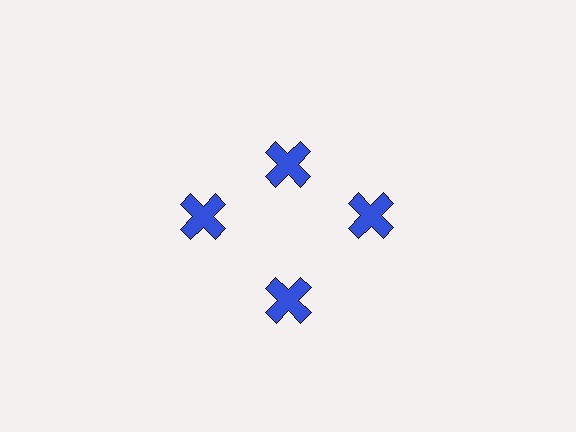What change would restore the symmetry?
The symmetry would be restored by moving it outward, back onto the ring so that all 4 crosses sit at equal angles and equal distance from the center.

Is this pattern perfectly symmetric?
No. The 4 blue crosses are arranged in a ring, but one element near the 12 o'clock position is pulled inward toward the center, breaking the 4-fold rotational symmetry.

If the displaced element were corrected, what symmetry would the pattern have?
It would have 4-fold rotational symmetry — the pattern would map onto itself every 90 degrees.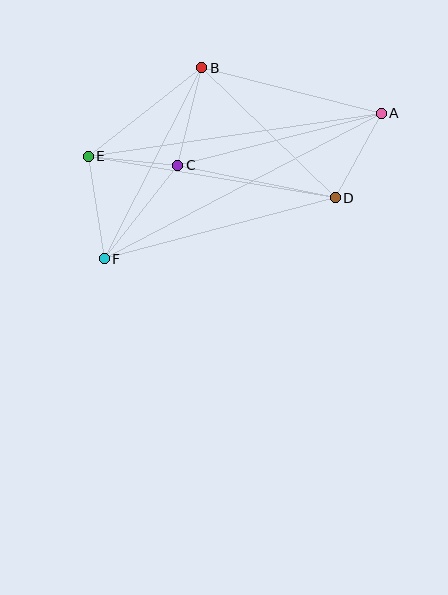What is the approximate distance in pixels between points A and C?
The distance between A and C is approximately 210 pixels.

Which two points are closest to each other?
Points C and E are closest to each other.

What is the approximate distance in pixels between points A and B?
The distance between A and B is approximately 185 pixels.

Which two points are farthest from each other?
Points A and F are farthest from each other.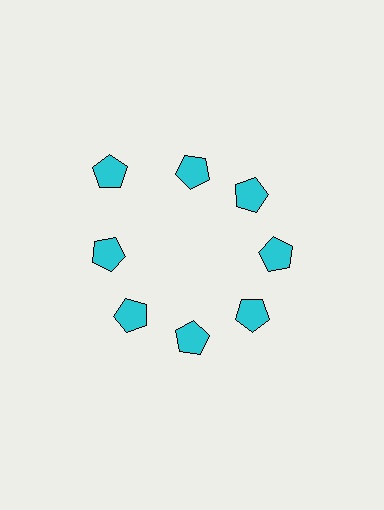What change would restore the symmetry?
The symmetry would be restored by moving it inward, back onto the ring so that all 8 pentagons sit at equal angles and equal distance from the center.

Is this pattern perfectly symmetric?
No. The 8 cyan pentagons are arranged in a ring, but one element near the 10 o'clock position is pushed outward from the center, breaking the 8-fold rotational symmetry.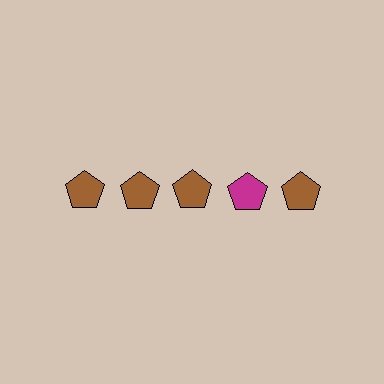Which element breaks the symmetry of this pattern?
The magenta pentagon in the top row, second from right column breaks the symmetry. All other shapes are brown pentagons.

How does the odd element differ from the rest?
It has a different color: magenta instead of brown.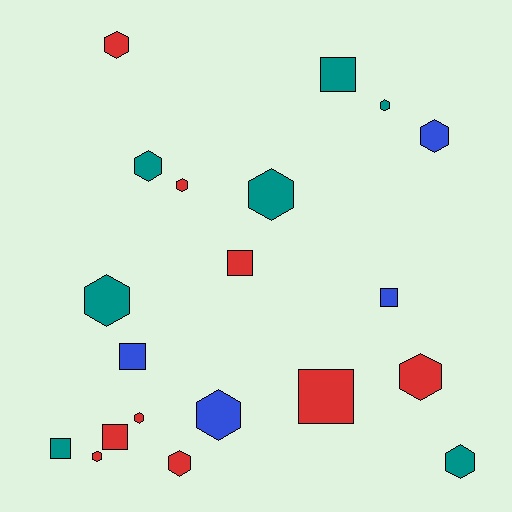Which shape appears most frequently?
Hexagon, with 13 objects.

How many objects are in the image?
There are 20 objects.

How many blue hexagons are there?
There are 2 blue hexagons.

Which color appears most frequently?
Red, with 9 objects.